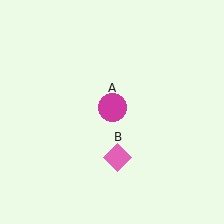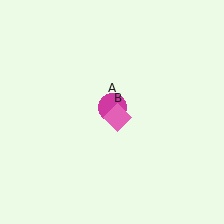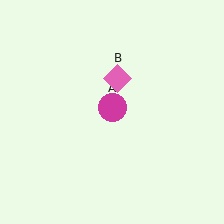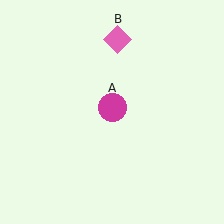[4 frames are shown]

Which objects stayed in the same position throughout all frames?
Magenta circle (object A) remained stationary.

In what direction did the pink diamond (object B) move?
The pink diamond (object B) moved up.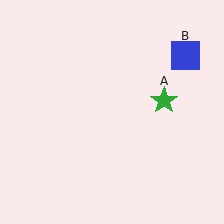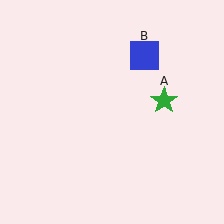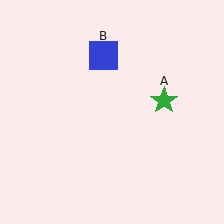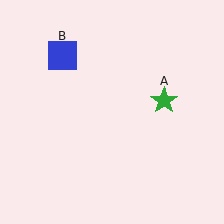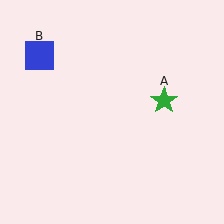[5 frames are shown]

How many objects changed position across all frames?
1 object changed position: blue square (object B).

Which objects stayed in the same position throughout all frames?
Green star (object A) remained stationary.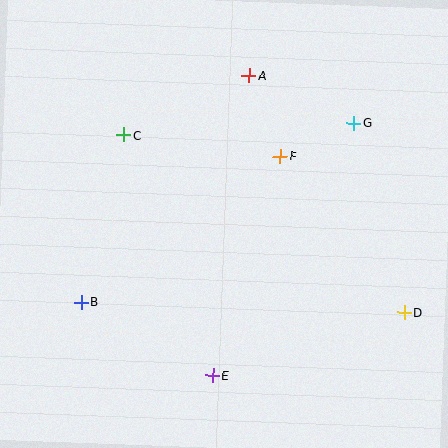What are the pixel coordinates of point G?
Point G is at (354, 123).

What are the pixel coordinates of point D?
Point D is at (404, 312).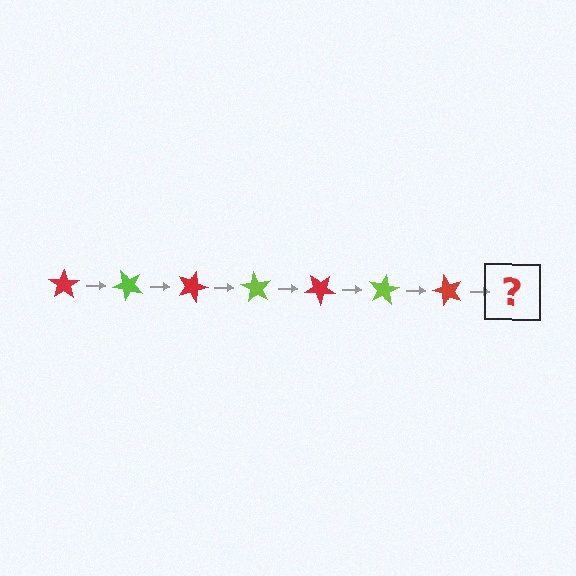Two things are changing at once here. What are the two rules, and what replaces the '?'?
The two rules are that it rotates 45 degrees each step and the color cycles through red and lime. The '?' should be a lime star, rotated 315 degrees from the start.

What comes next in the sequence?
The next element should be a lime star, rotated 315 degrees from the start.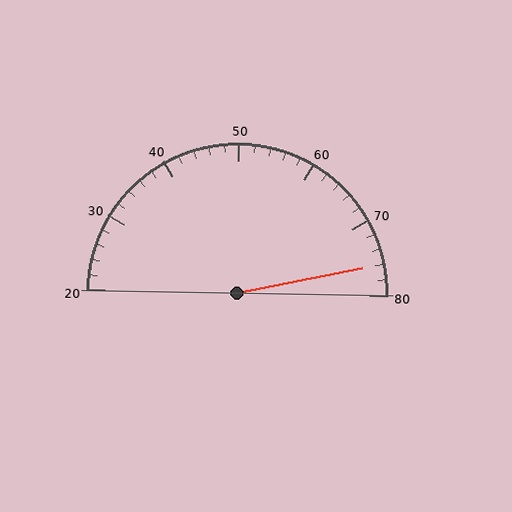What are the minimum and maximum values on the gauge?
The gauge ranges from 20 to 80.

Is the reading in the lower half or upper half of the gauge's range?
The reading is in the upper half of the range (20 to 80).